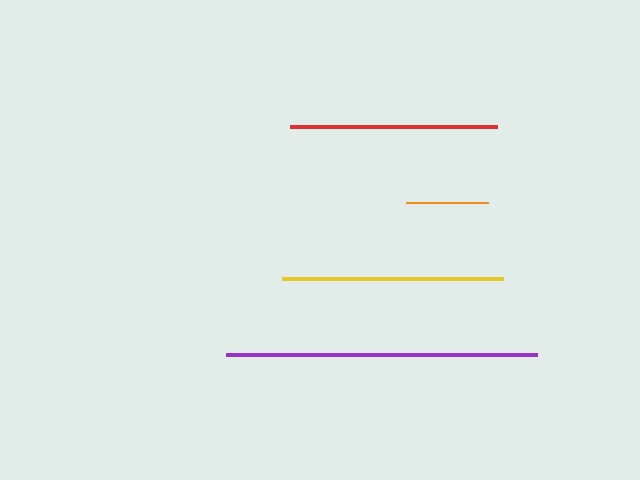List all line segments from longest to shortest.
From longest to shortest: purple, yellow, red, orange.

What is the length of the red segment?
The red segment is approximately 207 pixels long.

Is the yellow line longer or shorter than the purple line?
The purple line is longer than the yellow line.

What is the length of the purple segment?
The purple segment is approximately 311 pixels long.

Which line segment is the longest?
The purple line is the longest at approximately 311 pixels.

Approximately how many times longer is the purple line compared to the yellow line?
The purple line is approximately 1.4 times the length of the yellow line.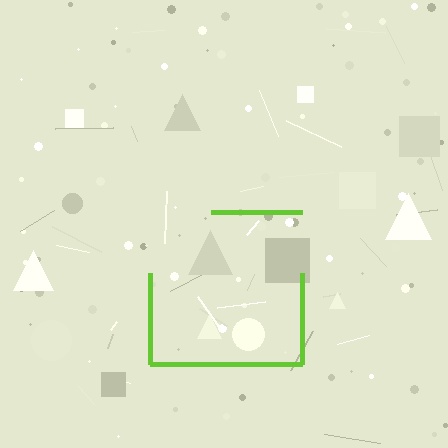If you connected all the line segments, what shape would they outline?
They would outline a square.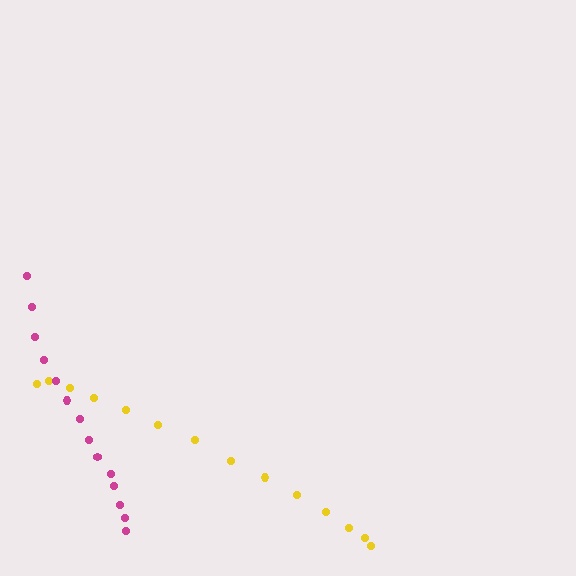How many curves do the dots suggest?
There are 2 distinct paths.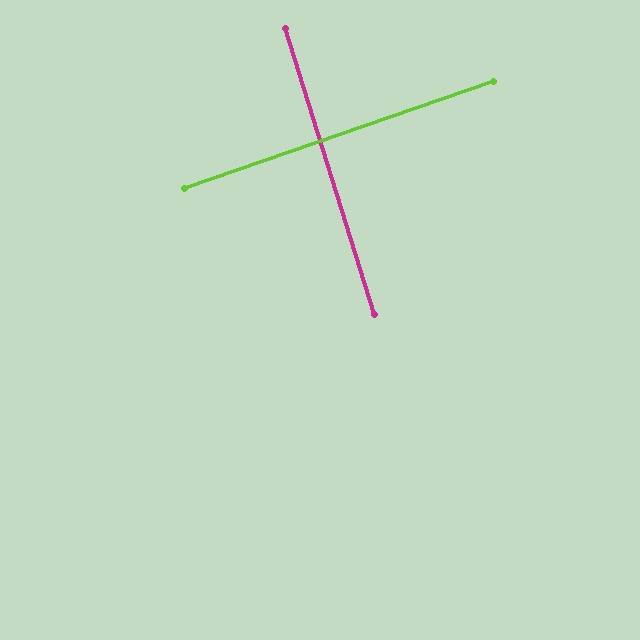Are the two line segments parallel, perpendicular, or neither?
Perpendicular — they meet at approximately 88°.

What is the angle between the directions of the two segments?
Approximately 88 degrees.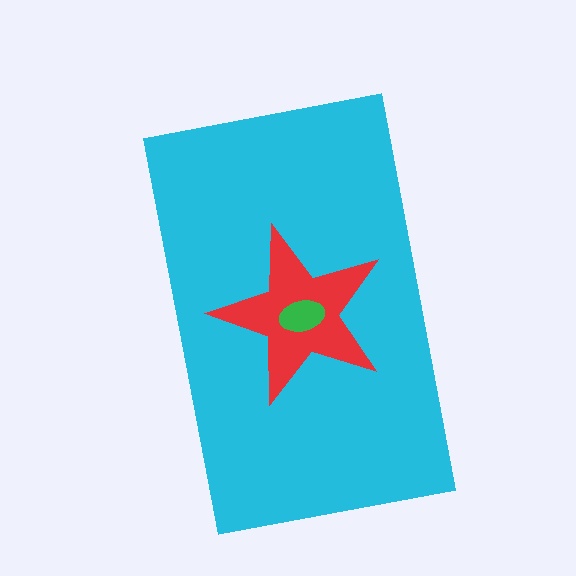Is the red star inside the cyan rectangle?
Yes.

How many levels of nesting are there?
3.